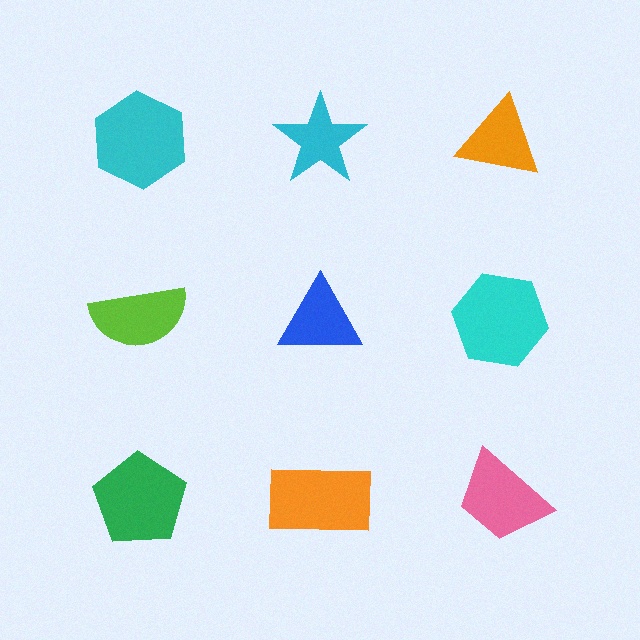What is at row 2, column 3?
A cyan hexagon.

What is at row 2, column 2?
A blue triangle.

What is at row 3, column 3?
A pink trapezoid.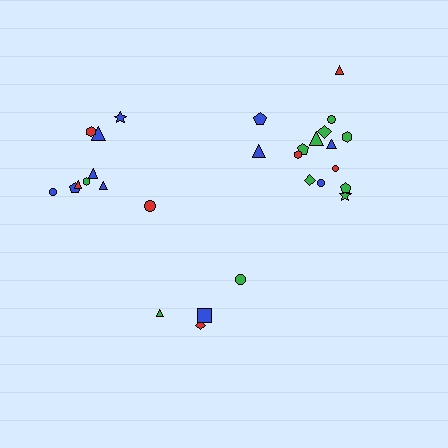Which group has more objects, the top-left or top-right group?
The top-right group.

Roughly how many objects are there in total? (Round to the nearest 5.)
Roughly 30 objects in total.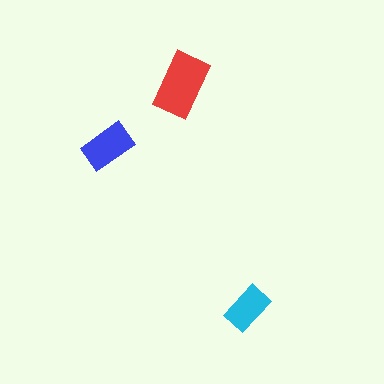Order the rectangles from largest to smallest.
the red one, the blue one, the cyan one.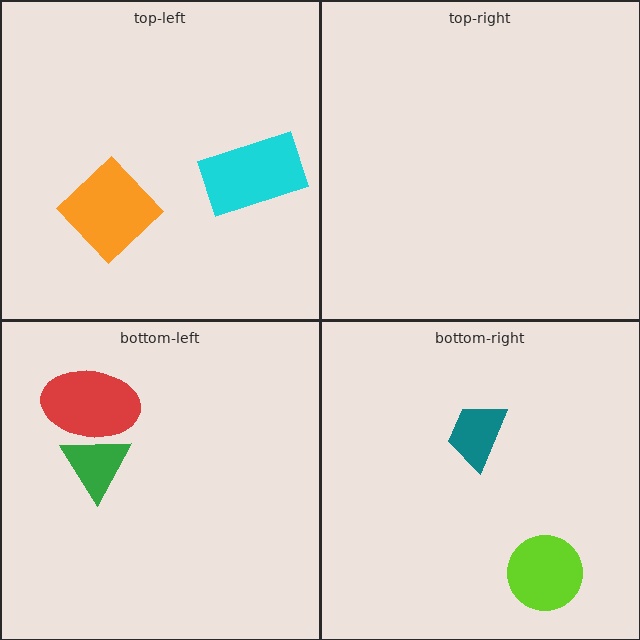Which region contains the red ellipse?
The bottom-left region.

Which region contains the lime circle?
The bottom-right region.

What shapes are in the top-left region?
The orange diamond, the cyan rectangle.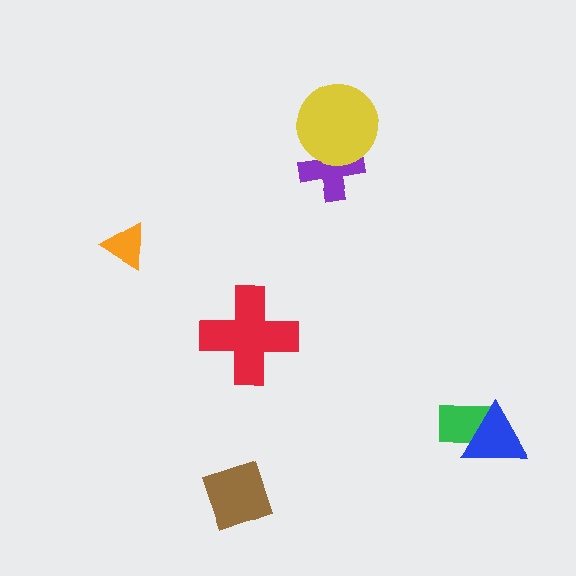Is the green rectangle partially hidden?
Yes, it is partially covered by another shape.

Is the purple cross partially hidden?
Yes, it is partially covered by another shape.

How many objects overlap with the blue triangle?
1 object overlaps with the blue triangle.